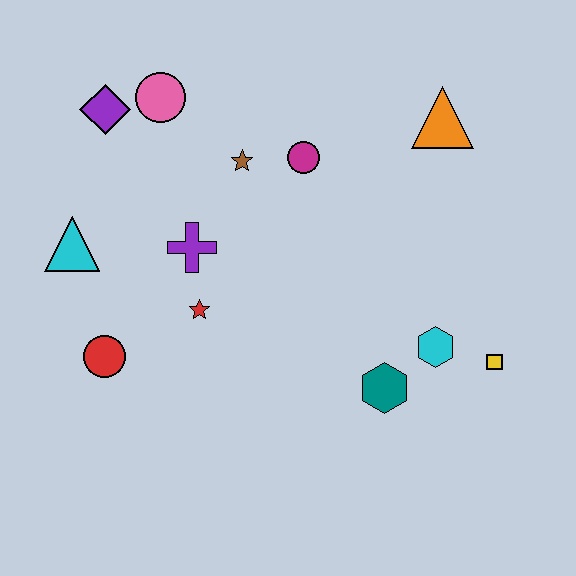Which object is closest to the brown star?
The magenta circle is closest to the brown star.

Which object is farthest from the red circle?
The orange triangle is farthest from the red circle.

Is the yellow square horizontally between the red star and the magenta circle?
No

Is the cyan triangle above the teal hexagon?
Yes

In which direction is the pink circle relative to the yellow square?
The pink circle is to the left of the yellow square.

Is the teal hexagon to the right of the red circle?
Yes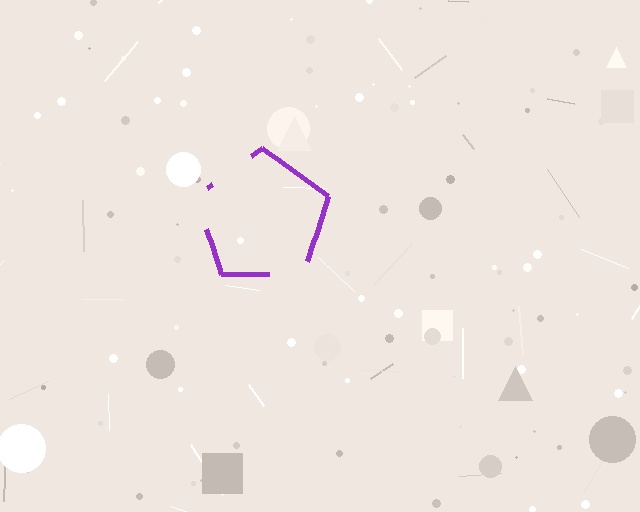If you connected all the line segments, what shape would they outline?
They would outline a pentagon.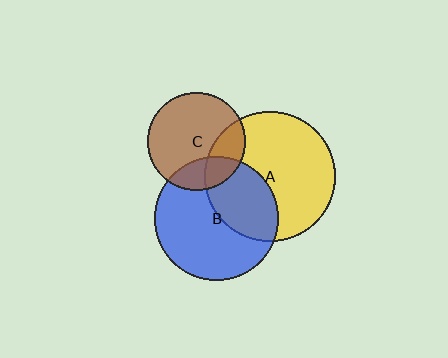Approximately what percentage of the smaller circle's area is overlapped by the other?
Approximately 25%.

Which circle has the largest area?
Circle A (yellow).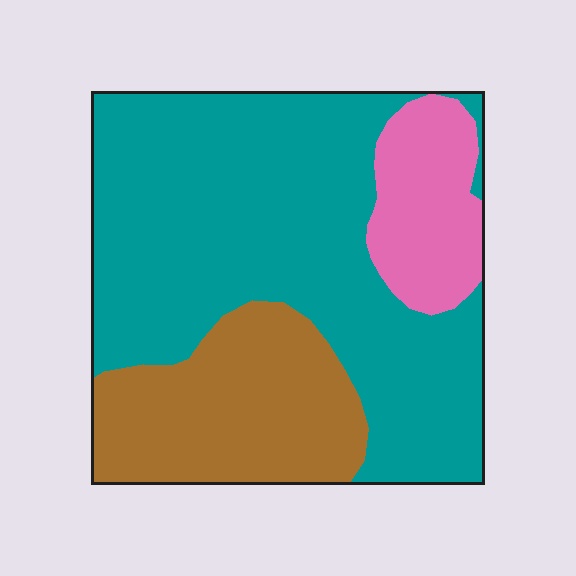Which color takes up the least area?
Pink, at roughly 15%.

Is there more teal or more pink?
Teal.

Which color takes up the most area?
Teal, at roughly 60%.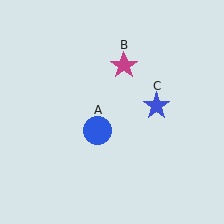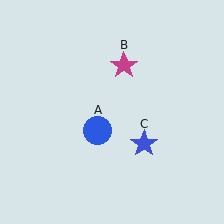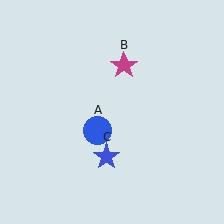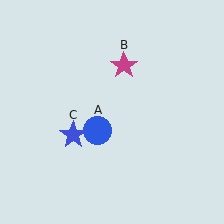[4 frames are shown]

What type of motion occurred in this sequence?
The blue star (object C) rotated clockwise around the center of the scene.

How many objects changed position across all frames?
1 object changed position: blue star (object C).